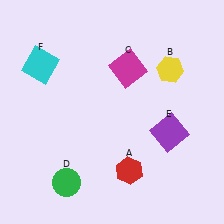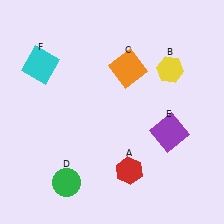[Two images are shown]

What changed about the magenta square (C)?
In Image 1, C is magenta. In Image 2, it changed to orange.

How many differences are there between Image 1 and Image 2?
There is 1 difference between the two images.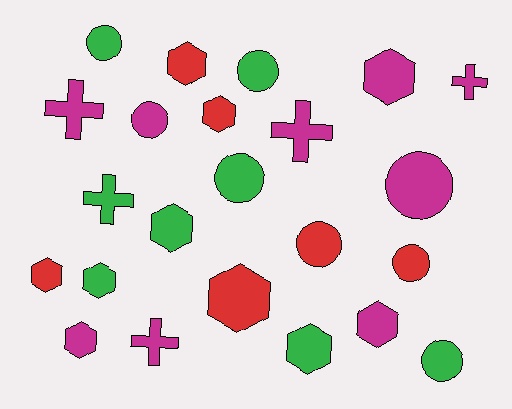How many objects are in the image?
There are 23 objects.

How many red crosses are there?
There are no red crosses.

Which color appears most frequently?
Magenta, with 9 objects.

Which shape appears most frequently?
Hexagon, with 10 objects.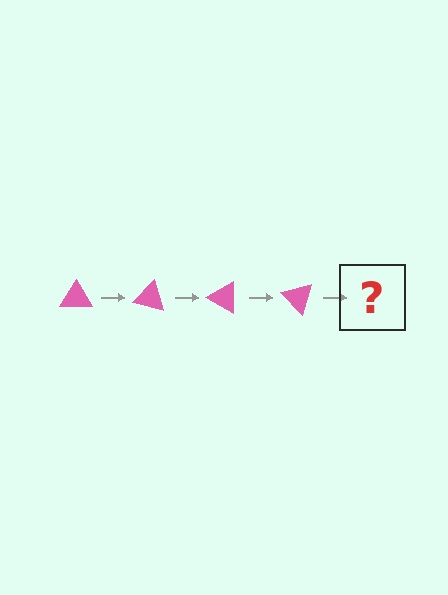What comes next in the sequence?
The next element should be a pink triangle rotated 60 degrees.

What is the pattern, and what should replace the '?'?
The pattern is that the triangle rotates 15 degrees each step. The '?' should be a pink triangle rotated 60 degrees.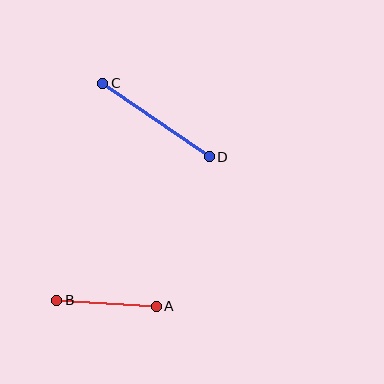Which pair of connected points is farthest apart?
Points C and D are farthest apart.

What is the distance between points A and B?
The distance is approximately 99 pixels.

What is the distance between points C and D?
The distance is approximately 130 pixels.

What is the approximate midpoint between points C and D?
The midpoint is at approximately (156, 120) pixels.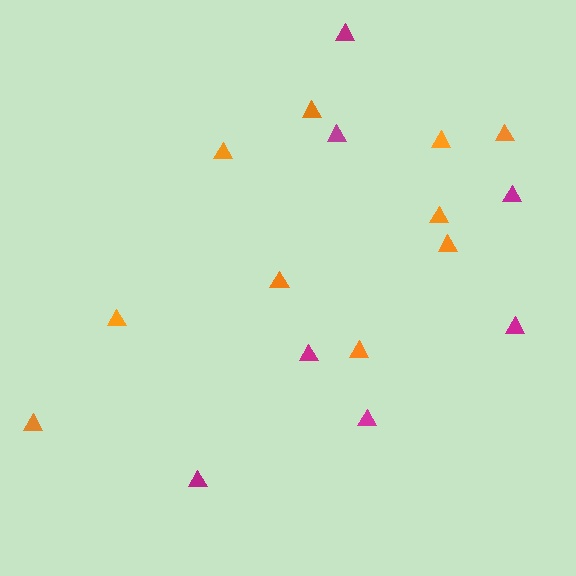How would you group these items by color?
There are 2 groups: one group of orange triangles (10) and one group of magenta triangles (7).